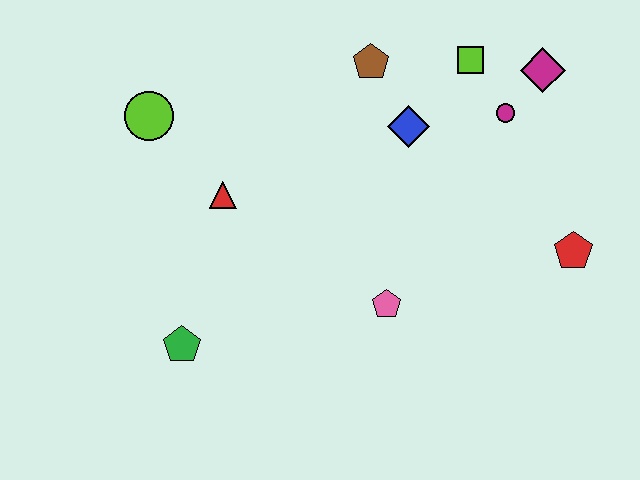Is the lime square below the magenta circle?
No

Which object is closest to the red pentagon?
The magenta circle is closest to the red pentagon.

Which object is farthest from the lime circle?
The red pentagon is farthest from the lime circle.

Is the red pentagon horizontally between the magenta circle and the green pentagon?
No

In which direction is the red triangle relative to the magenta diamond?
The red triangle is to the left of the magenta diamond.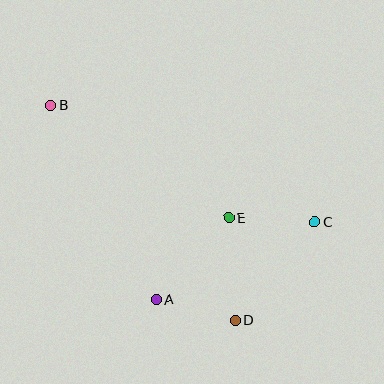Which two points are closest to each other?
Points A and D are closest to each other.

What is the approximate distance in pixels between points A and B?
The distance between A and B is approximately 221 pixels.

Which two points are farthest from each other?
Points B and C are farthest from each other.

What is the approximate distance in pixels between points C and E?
The distance between C and E is approximately 86 pixels.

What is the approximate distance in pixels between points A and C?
The distance between A and C is approximately 176 pixels.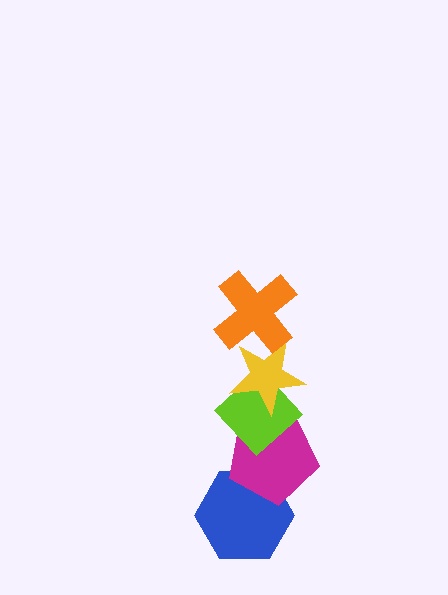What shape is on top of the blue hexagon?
The magenta pentagon is on top of the blue hexagon.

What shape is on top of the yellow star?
The orange cross is on top of the yellow star.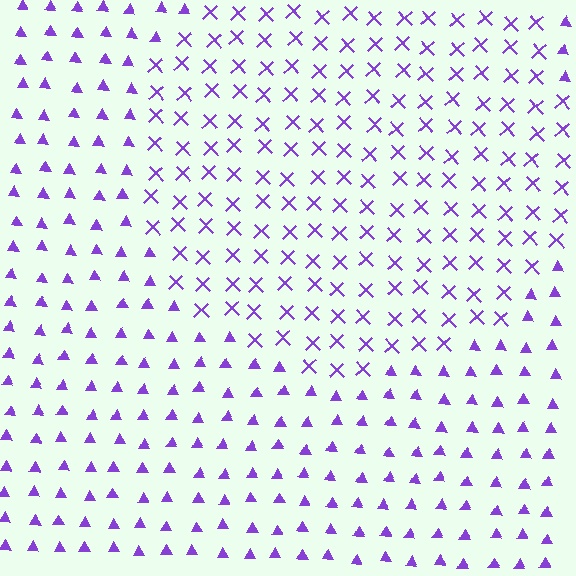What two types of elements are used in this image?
The image uses X marks inside the circle region and triangles outside it.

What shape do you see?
I see a circle.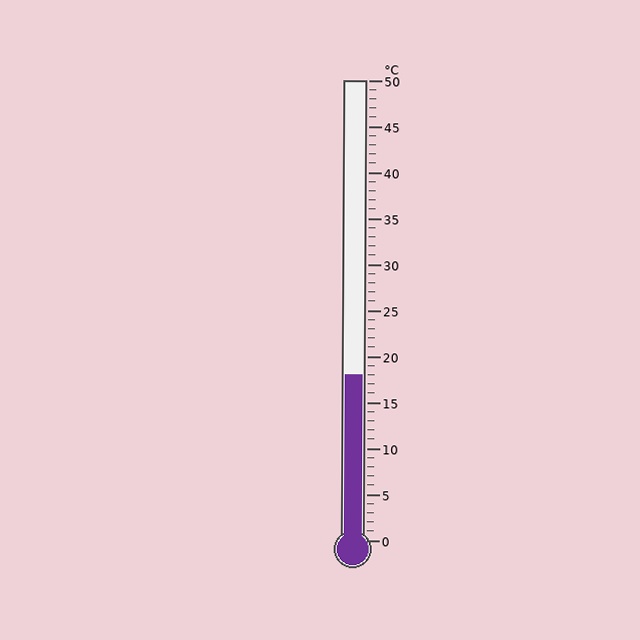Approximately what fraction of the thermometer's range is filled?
The thermometer is filled to approximately 35% of its range.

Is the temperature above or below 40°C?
The temperature is below 40°C.